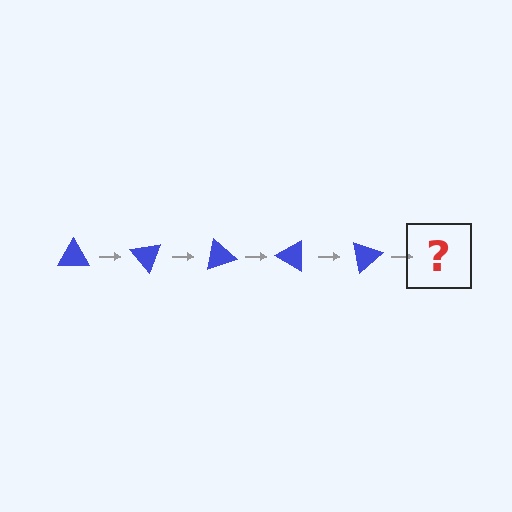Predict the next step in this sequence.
The next step is a blue triangle rotated 250 degrees.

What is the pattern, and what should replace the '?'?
The pattern is that the triangle rotates 50 degrees each step. The '?' should be a blue triangle rotated 250 degrees.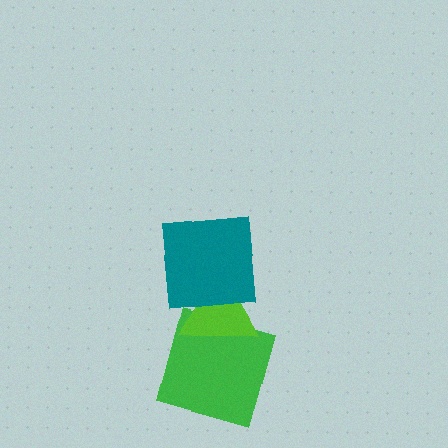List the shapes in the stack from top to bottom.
From top to bottom: the teal square, the lime triangle, the green square.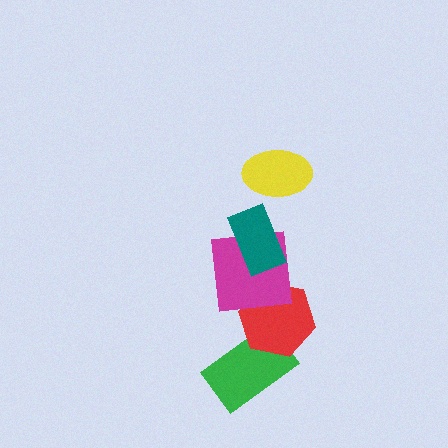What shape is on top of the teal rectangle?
The yellow ellipse is on top of the teal rectangle.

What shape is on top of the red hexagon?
The magenta square is on top of the red hexagon.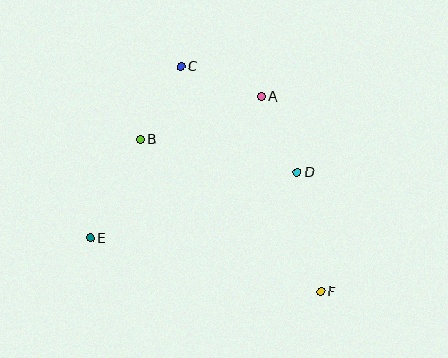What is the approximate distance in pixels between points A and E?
The distance between A and E is approximately 222 pixels.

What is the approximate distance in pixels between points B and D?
The distance between B and D is approximately 161 pixels.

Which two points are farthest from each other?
Points C and F are farthest from each other.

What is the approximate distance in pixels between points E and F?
The distance between E and F is approximately 237 pixels.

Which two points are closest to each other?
Points B and C are closest to each other.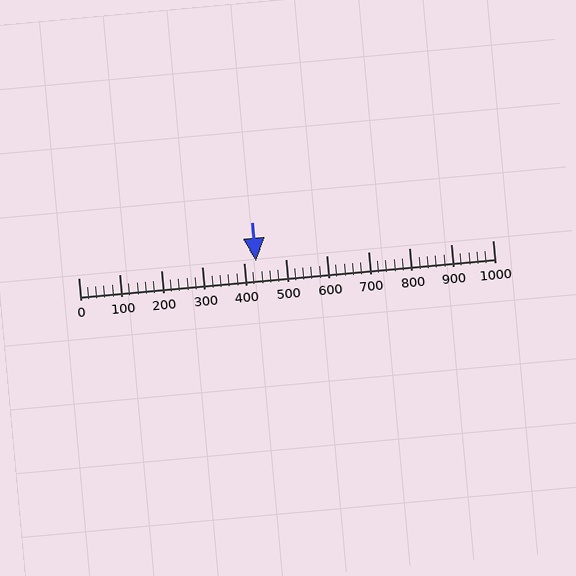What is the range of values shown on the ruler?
The ruler shows values from 0 to 1000.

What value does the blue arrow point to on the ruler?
The blue arrow points to approximately 430.